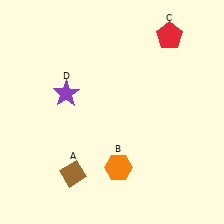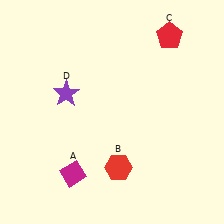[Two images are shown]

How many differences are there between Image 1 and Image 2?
There are 2 differences between the two images.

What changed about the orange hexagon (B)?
In Image 1, B is orange. In Image 2, it changed to red.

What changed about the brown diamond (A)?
In Image 1, A is brown. In Image 2, it changed to magenta.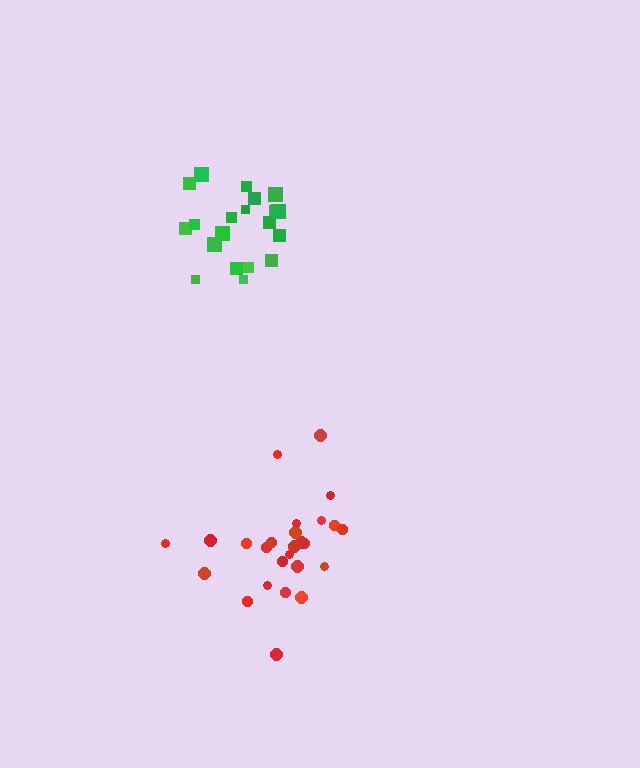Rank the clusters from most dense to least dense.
green, red.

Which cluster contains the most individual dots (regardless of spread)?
Red (26).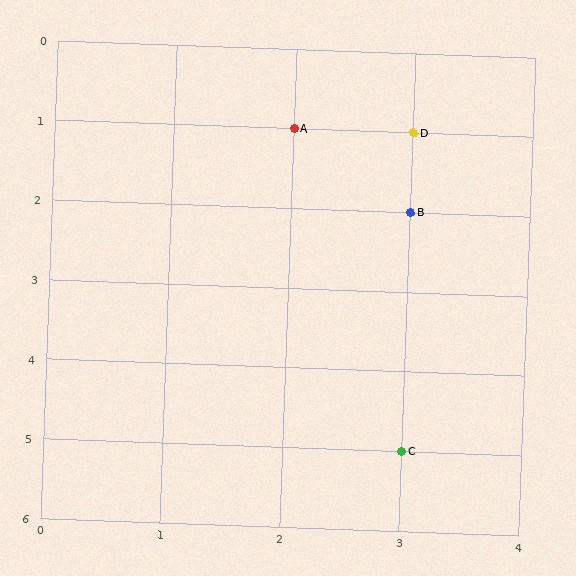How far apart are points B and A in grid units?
Points B and A are 1 column and 1 row apart (about 1.4 grid units diagonally).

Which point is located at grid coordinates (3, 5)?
Point C is at (3, 5).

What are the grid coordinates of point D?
Point D is at grid coordinates (3, 1).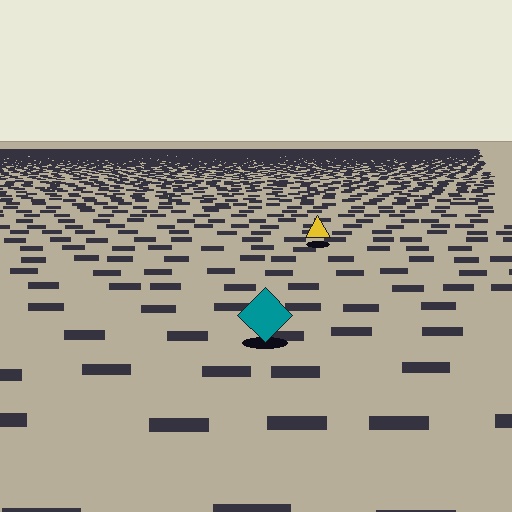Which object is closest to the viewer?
The teal diamond is closest. The texture marks near it are larger and more spread out.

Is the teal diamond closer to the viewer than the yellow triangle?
Yes. The teal diamond is closer — you can tell from the texture gradient: the ground texture is coarser near it.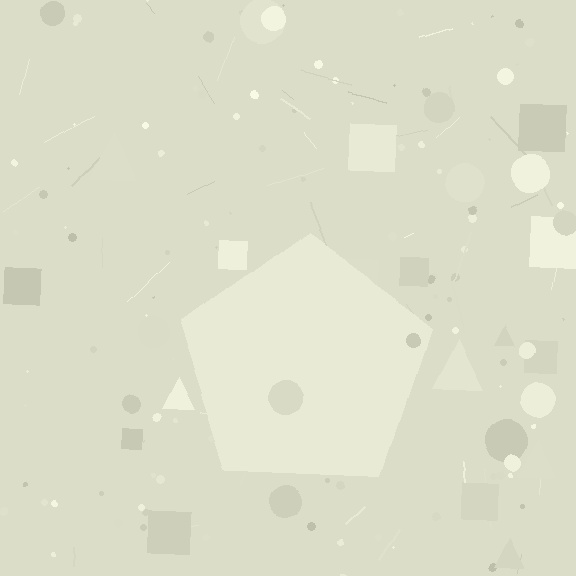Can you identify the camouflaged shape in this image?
The camouflaged shape is a pentagon.